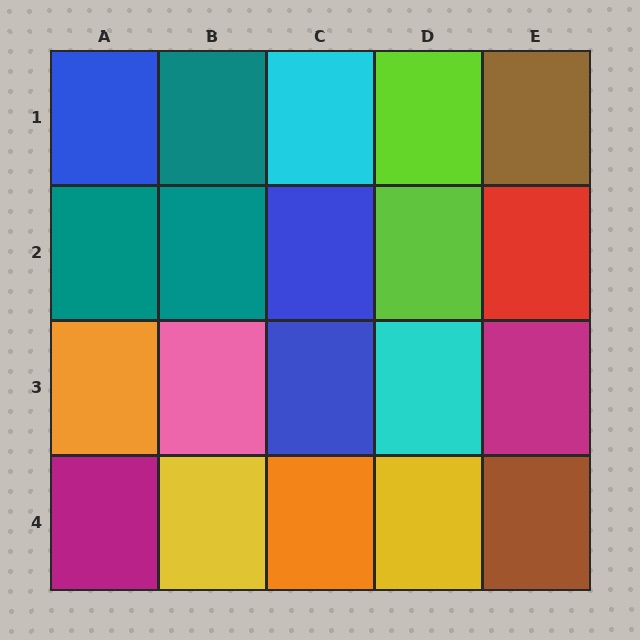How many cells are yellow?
2 cells are yellow.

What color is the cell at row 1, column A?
Blue.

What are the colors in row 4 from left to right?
Magenta, yellow, orange, yellow, brown.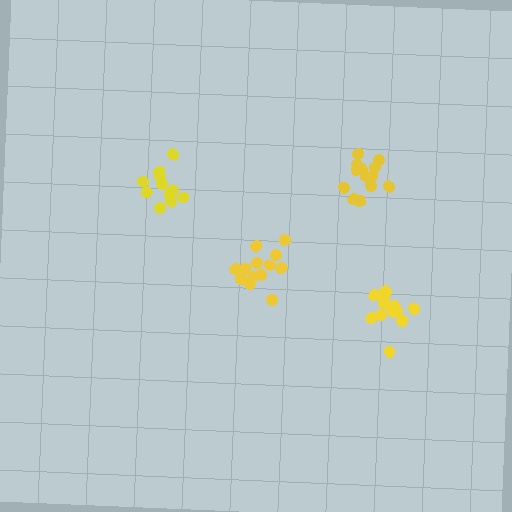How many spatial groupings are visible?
There are 4 spatial groupings.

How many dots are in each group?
Group 1: 11 dots, Group 2: 13 dots, Group 3: 13 dots, Group 4: 13 dots (50 total).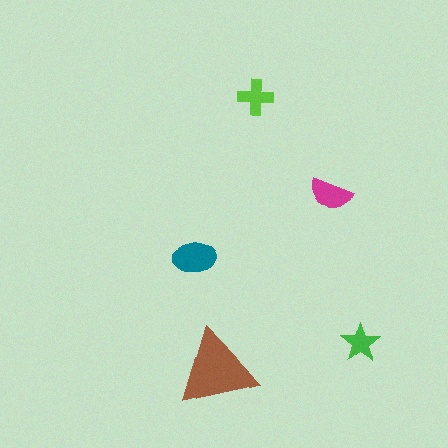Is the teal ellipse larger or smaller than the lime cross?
Larger.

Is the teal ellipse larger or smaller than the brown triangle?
Smaller.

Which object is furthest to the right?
The green star is rightmost.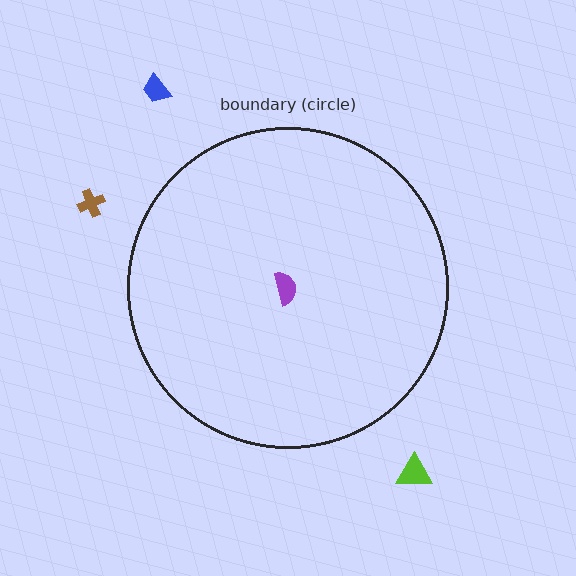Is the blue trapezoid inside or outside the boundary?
Outside.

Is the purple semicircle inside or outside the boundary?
Inside.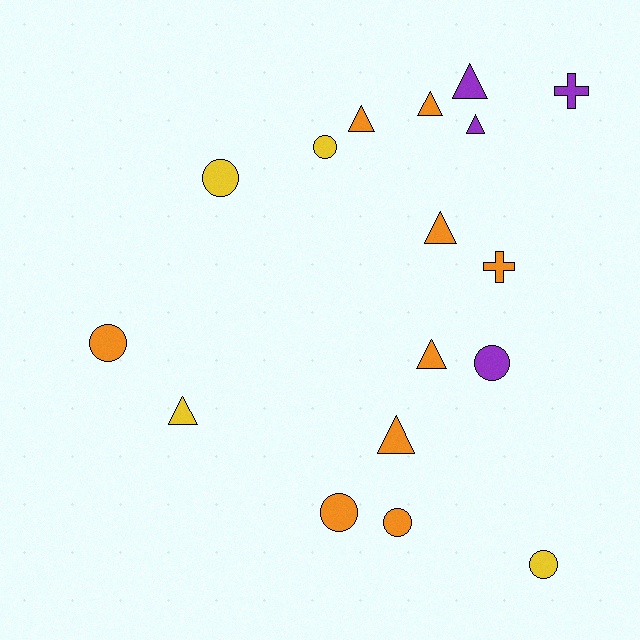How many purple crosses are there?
There is 1 purple cross.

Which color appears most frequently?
Orange, with 9 objects.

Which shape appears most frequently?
Triangle, with 8 objects.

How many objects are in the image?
There are 17 objects.